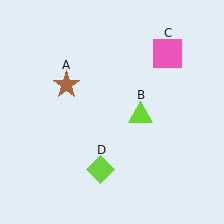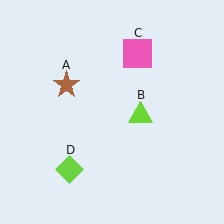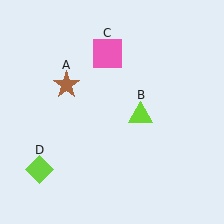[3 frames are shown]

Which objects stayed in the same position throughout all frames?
Brown star (object A) and lime triangle (object B) remained stationary.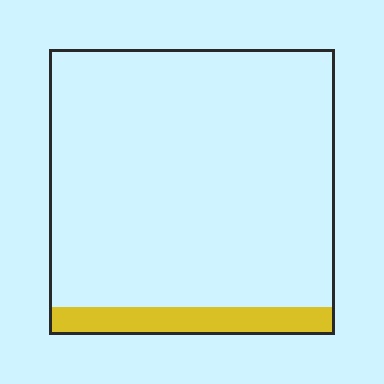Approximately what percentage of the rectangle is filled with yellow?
Approximately 10%.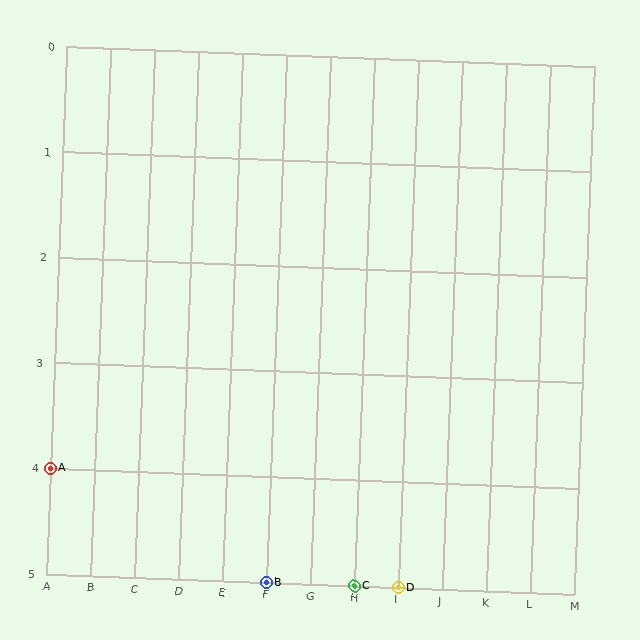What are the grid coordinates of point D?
Point D is at grid coordinates (I, 5).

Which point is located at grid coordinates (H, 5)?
Point C is at (H, 5).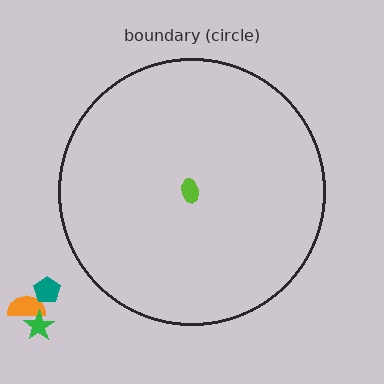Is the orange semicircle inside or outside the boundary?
Outside.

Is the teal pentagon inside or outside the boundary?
Outside.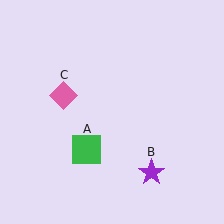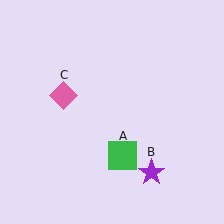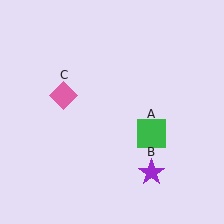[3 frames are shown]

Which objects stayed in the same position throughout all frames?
Purple star (object B) and pink diamond (object C) remained stationary.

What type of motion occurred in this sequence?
The green square (object A) rotated counterclockwise around the center of the scene.